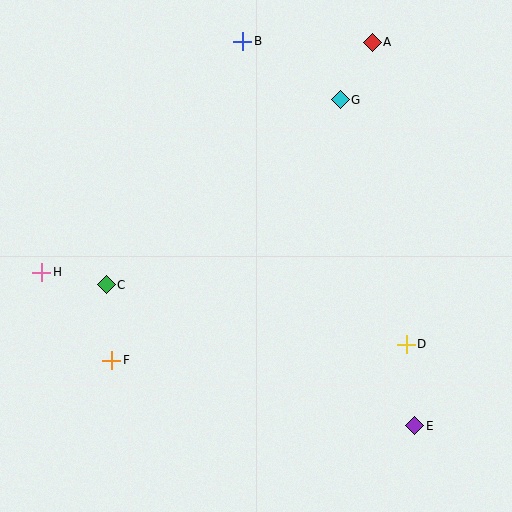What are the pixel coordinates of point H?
Point H is at (42, 272).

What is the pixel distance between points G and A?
The distance between G and A is 66 pixels.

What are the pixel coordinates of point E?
Point E is at (415, 426).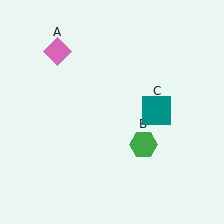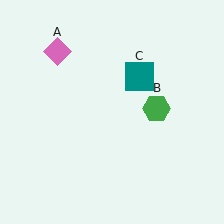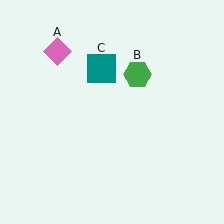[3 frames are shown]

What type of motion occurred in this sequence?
The green hexagon (object B), teal square (object C) rotated counterclockwise around the center of the scene.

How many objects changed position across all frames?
2 objects changed position: green hexagon (object B), teal square (object C).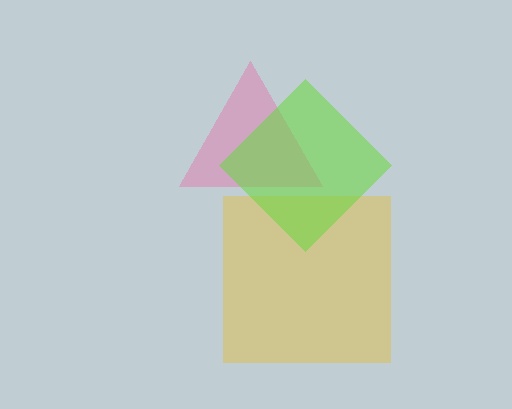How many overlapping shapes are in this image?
There are 3 overlapping shapes in the image.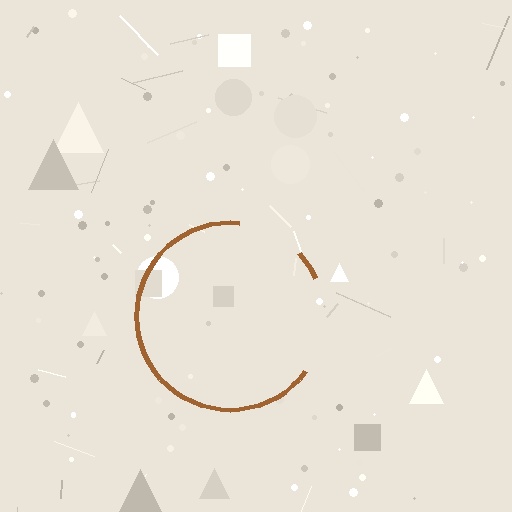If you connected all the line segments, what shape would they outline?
They would outline a circle.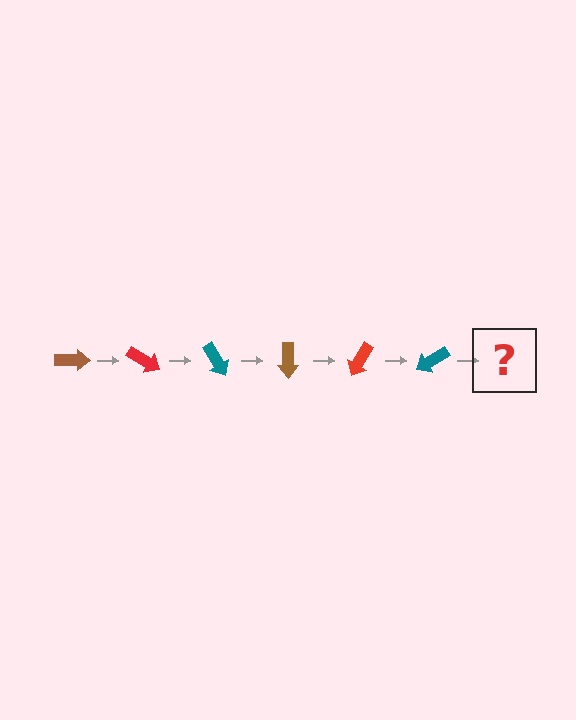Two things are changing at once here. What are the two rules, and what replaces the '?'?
The two rules are that it rotates 30 degrees each step and the color cycles through brown, red, and teal. The '?' should be a brown arrow, rotated 180 degrees from the start.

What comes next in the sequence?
The next element should be a brown arrow, rotated 180 degrees from the start.